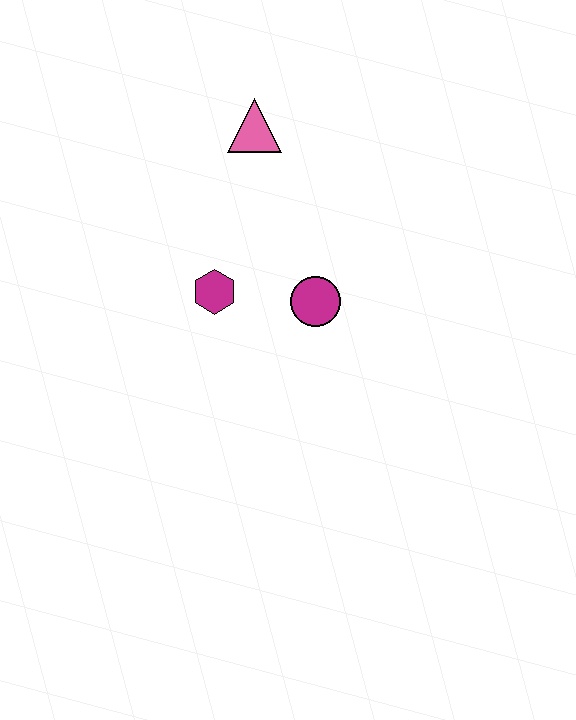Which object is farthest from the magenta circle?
The pink triangle is farthest from the magenta circle.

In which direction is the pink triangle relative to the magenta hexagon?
The pink triangle is above the magenta hexagon.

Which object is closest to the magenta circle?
The magenta hexagon is closest to the magenta circle.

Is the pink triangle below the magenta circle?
No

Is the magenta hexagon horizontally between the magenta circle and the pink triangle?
No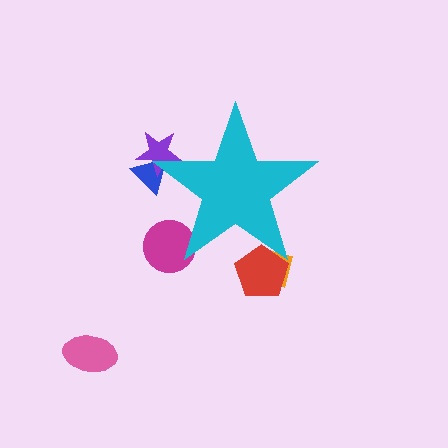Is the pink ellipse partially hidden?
No, the pink ellipse is fully visible.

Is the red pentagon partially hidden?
Yes, the red pentagon is partially hidden behind the cyan star.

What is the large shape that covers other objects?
A cyan star.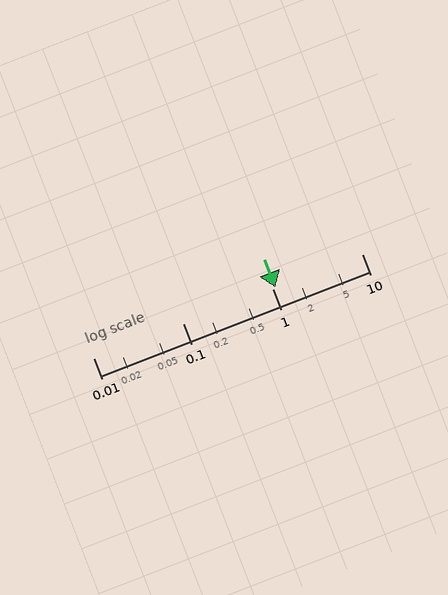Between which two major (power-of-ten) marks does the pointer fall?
The pointer is between 1 and 10.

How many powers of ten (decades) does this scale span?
The scale spans 3 decades, from 0.01 to 10.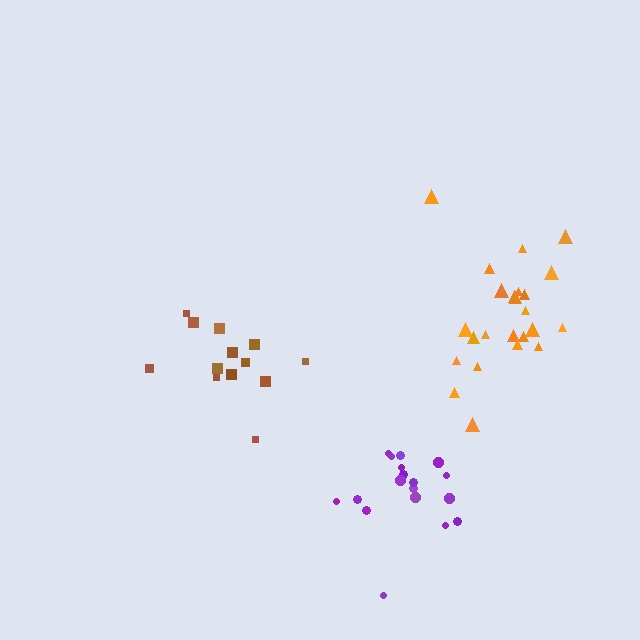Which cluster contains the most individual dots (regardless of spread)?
Orange (24).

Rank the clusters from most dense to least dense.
brown, purple, orange.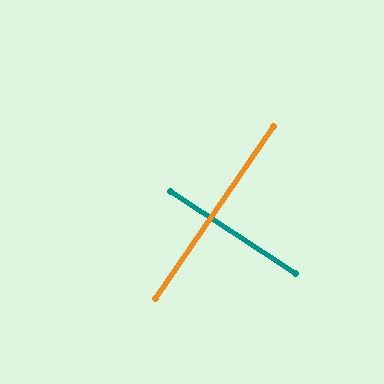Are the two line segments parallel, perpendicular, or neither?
Perpendicular — they meet at approximately 89°.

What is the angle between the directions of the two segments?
Approximately 89 degrees.